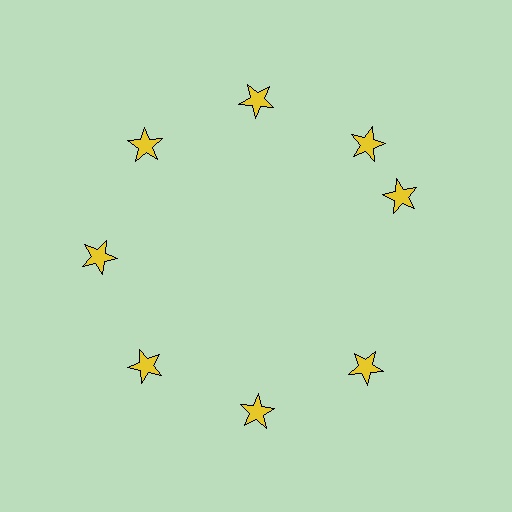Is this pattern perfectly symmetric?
No. The 8 yellow stars are arranged in a ring, but one element near the 3 o'clock position is rotated out of alignment along the ring, breaking the 8-fold rotational symmetry.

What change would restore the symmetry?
The symmetry would be restored by rotating it back into even spacing with its neighbors so that all 8 stars sit at equal angles and equal distance from the center.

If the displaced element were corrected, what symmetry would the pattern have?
It would have 8-fold rotational symmetry — the pattern would map onto itself every 45 degrees.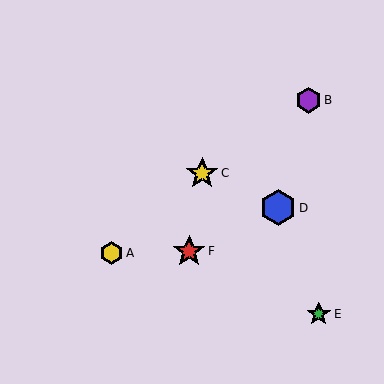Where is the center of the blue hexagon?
The center of the blue hexagon is at (278, 208).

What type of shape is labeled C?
Shape C is a yellow star.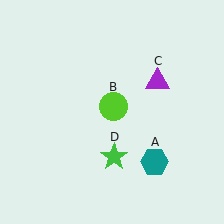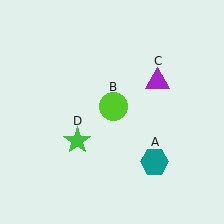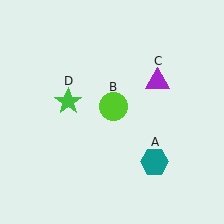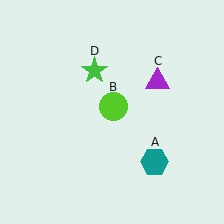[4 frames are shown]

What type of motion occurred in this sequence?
The green star (object D) rotated clockwise around the center of the scene.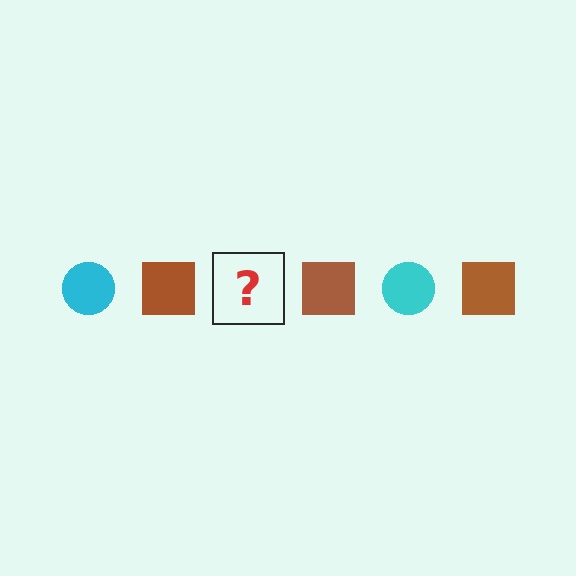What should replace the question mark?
The question mark should be replaced with a cyan circle.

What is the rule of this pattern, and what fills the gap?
The rule is that the pattern alternates between cyan circle and brown square. The gap should be filled with a cyan circle.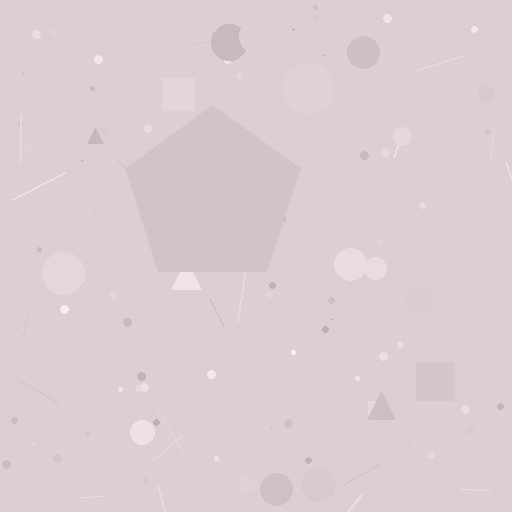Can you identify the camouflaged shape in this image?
The camouflaged shape is a pentagon.